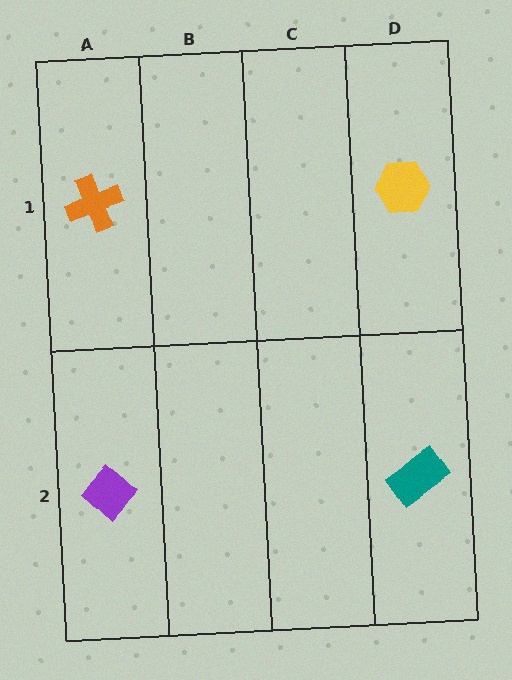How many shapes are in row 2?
2 shapes.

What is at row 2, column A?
A purple diamond.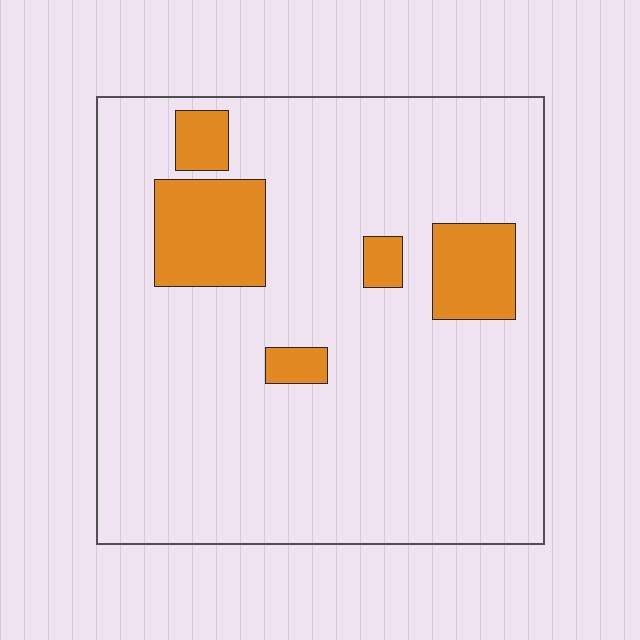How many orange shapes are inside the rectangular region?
5.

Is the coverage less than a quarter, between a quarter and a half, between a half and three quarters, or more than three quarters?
Less than a quarter.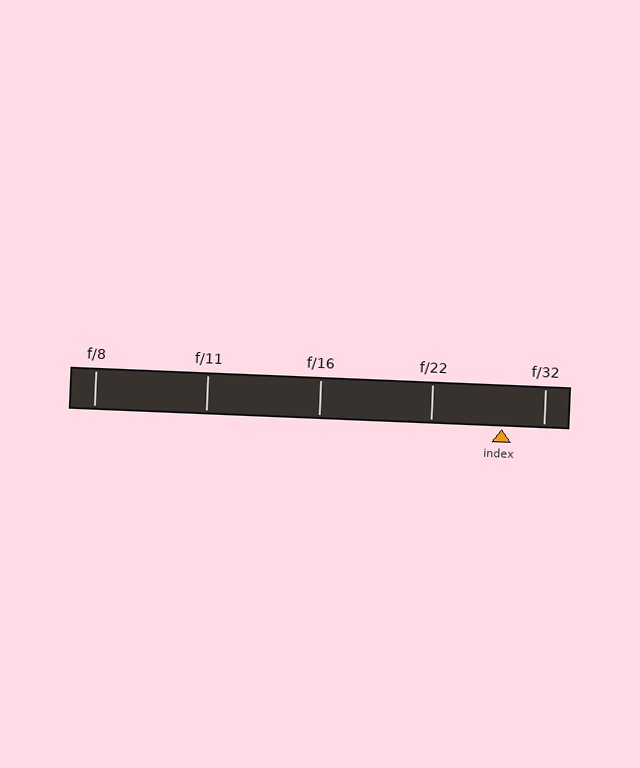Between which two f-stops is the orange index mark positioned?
The index mark is between f/22 and f/32.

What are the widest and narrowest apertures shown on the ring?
The widest aperture shown is f/8 and the narrowest is f/32.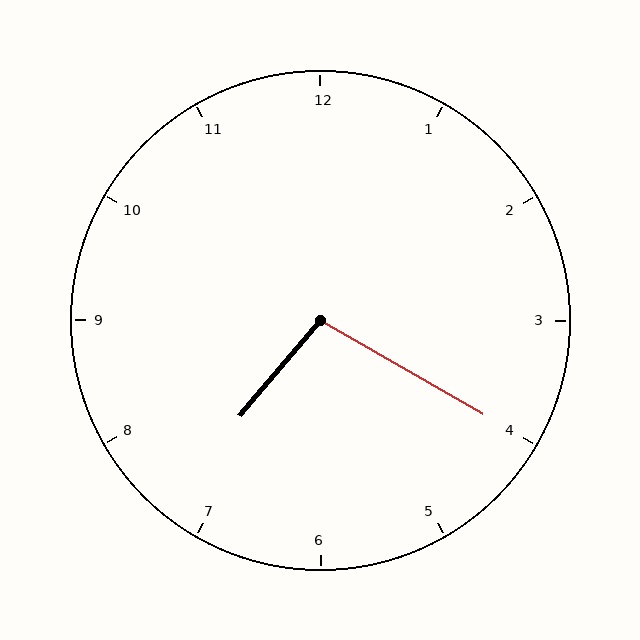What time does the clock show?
7:20.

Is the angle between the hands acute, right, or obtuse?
It is obtuse.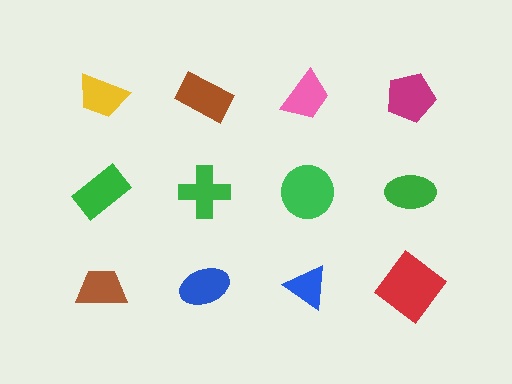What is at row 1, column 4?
A magenta pentagon.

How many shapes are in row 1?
4 shapes.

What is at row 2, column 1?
A green rectangle.